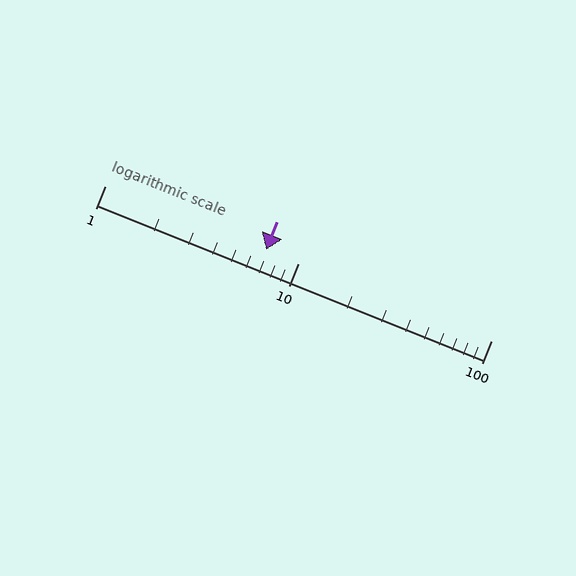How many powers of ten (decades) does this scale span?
The scale spans 2 decades, from 1 to 100.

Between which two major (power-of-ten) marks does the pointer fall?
The pointer is between 1 and 10.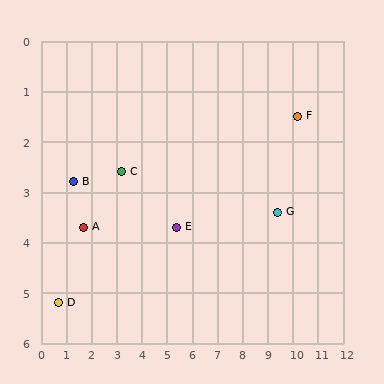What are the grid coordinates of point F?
Point F is at approximately (10.2, 1.5).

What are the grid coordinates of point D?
Point D is at approximately (0.7, 5.2).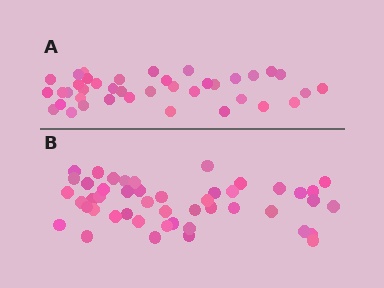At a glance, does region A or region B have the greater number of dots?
Region B (the bottom region) has more dots.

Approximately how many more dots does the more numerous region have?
Region B has roughly 8 or so more dots than region A.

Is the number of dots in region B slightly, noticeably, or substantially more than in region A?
Region B has only slightly more — the two regions are fairly close. The ratio is roughly 1.2 to 1.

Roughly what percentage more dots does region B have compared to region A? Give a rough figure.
About 20% more.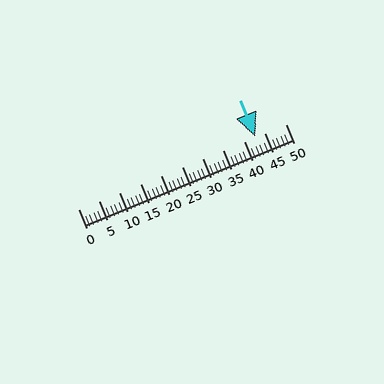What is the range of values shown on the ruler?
The ruler shows values from 0 to 50.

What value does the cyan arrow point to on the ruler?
The cyan arrow points to approximately 43.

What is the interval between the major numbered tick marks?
The major tick marks are spaced 5 units apart.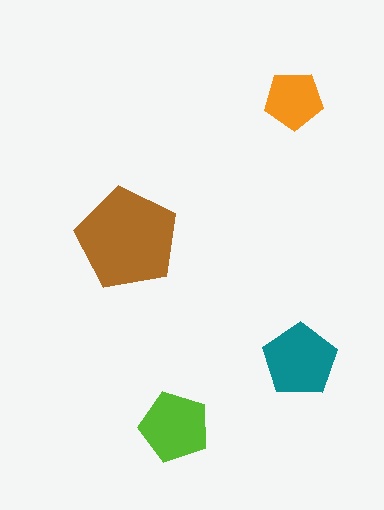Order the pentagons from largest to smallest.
the brown one, the teal one, the lime one, the orange one.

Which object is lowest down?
The lime pentagon is bottommost.